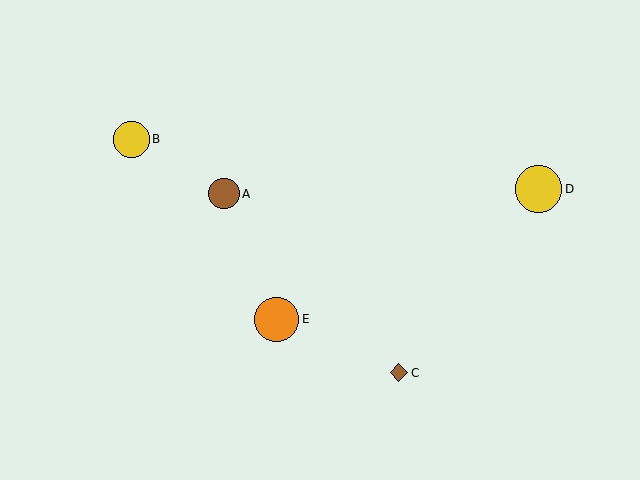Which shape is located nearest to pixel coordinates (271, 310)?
The orange circle (labeled E) at (277, 319) is nearest to that location.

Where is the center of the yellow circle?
The center of the yellow circle is at (538, 189).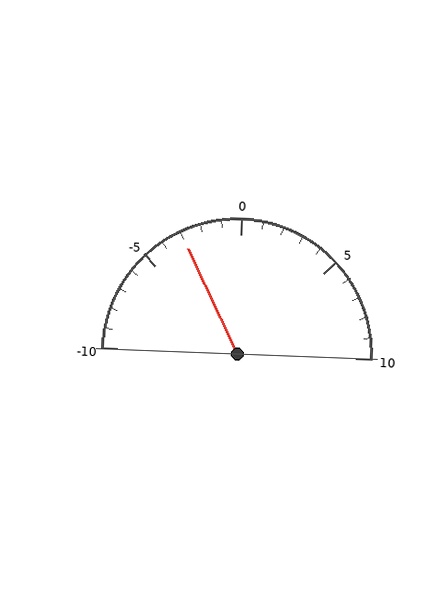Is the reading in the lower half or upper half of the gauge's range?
The reading is in the lower half of the range (-10 to 10).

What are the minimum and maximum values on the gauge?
The gauge ranges from -10 to 10.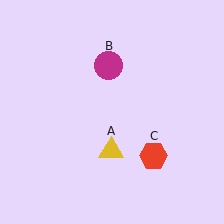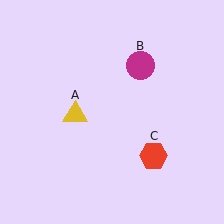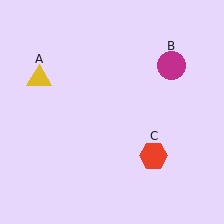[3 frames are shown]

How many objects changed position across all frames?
2 objects changed position: yellow triangle (object A), magenta circle (object B).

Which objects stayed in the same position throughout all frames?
Red hexagon (object C) remained stationary.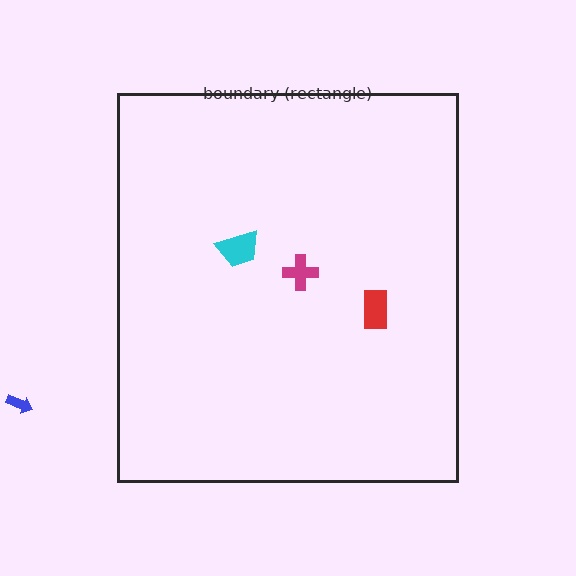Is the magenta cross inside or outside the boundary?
Inside.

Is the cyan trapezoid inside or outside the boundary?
Inside.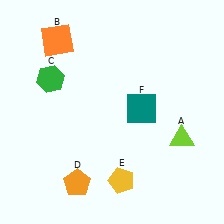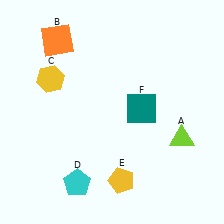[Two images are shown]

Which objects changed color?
C changed from green to yellow. D changed from orange to cyan.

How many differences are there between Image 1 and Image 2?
There are 2 differences between the two images.